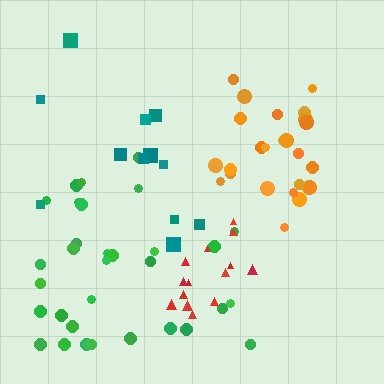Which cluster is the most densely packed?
Orange.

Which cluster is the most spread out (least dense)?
Teal.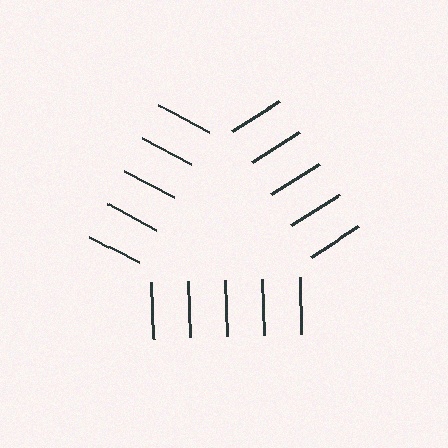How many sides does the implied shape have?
3 sides — the line-ends trace a triangle.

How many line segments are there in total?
15 — 5 along each of the 3 edges.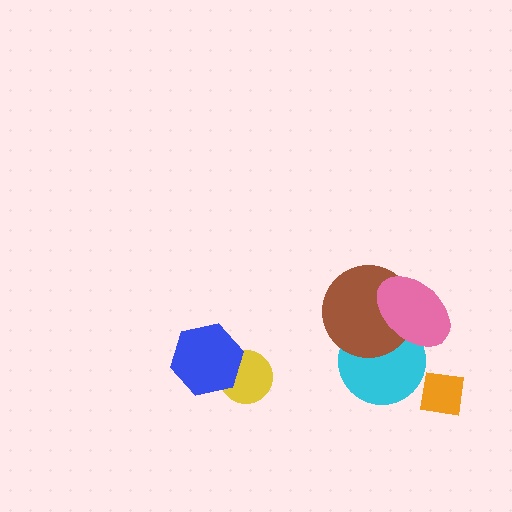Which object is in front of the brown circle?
The pink ellipse is in front of the brown circle.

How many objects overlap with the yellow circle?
1 object overlaps with the yellow circle.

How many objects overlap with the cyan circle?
2 objects overlap with the cyan circle.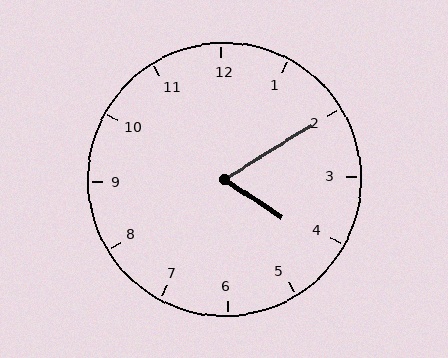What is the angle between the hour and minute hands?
Approximately 65 degrees.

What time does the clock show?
4:10.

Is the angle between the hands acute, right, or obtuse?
It is acute.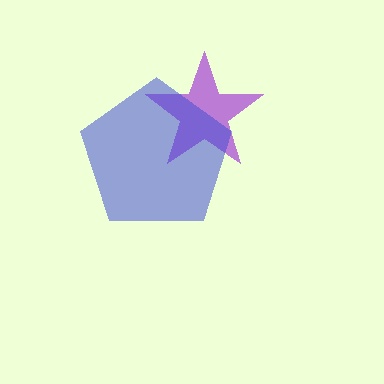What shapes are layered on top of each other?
The layered shapes are: a purple star, a blue pentagon.